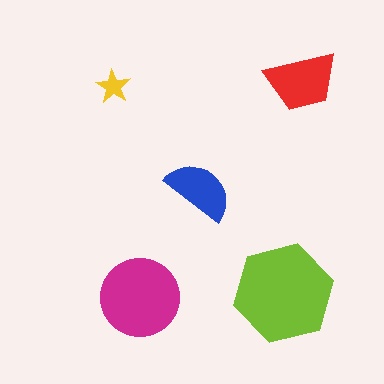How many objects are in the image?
There are 5 objects in the image.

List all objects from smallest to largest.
The yellow star, the blue semicircle, the red trapezoid, the magenta circle, the lime hexagon.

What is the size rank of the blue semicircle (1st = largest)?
4th.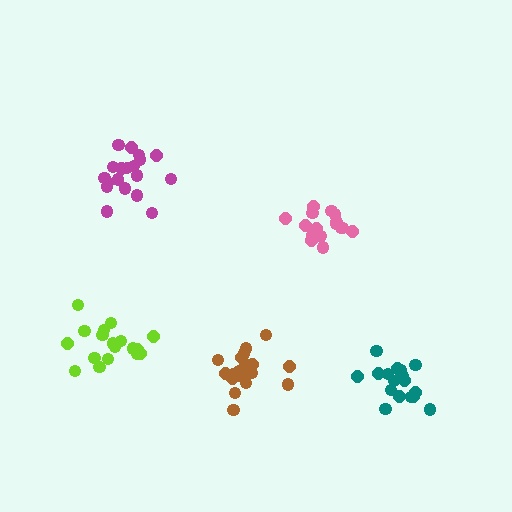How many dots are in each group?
Group 1: 16 dots, Group 2: 17 dots, Group 3: 19 dots, Group 4: 18 dots, Group 5: 18 dots (88 total).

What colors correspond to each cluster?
The clusters are colored: pink, teal, magenta, lime, brown.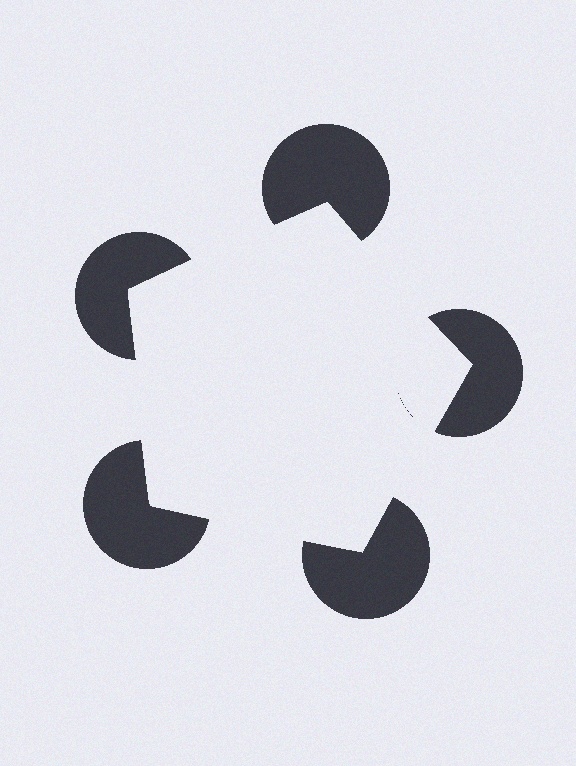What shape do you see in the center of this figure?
An illusory pentagon — its edges are inferred from the aligned wedge cuts in the pac-man discs, not physically drawn.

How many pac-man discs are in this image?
There are 5 — one at each vertex of the illusory pentagon.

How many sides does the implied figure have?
5 sides.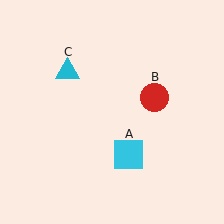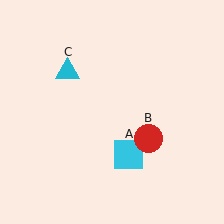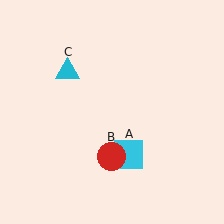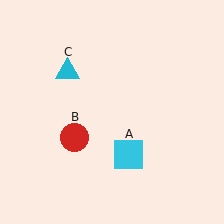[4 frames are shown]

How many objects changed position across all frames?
1 object changed position: red circle (object B).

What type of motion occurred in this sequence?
The red circle (object B) rotated clockwise around the center of the scene.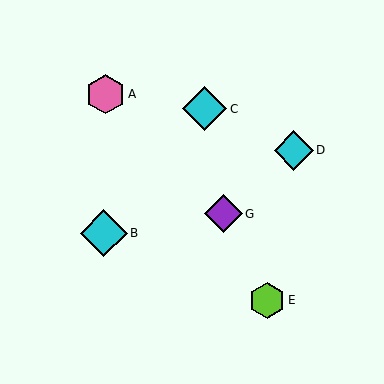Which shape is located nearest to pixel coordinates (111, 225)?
The cyan diamond (labeled B) at (104, 233) is nearest to that location.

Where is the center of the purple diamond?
The center of the purple diamond is at (223, 214).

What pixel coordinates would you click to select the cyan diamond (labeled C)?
Click at (205, 109) to select the cyan diamond C.